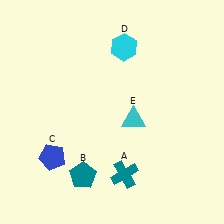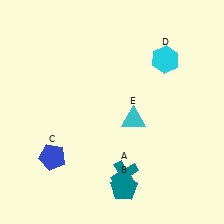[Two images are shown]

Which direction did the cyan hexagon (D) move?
The cyan hexagon (D) moved right.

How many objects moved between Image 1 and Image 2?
2 objects moved between the two images.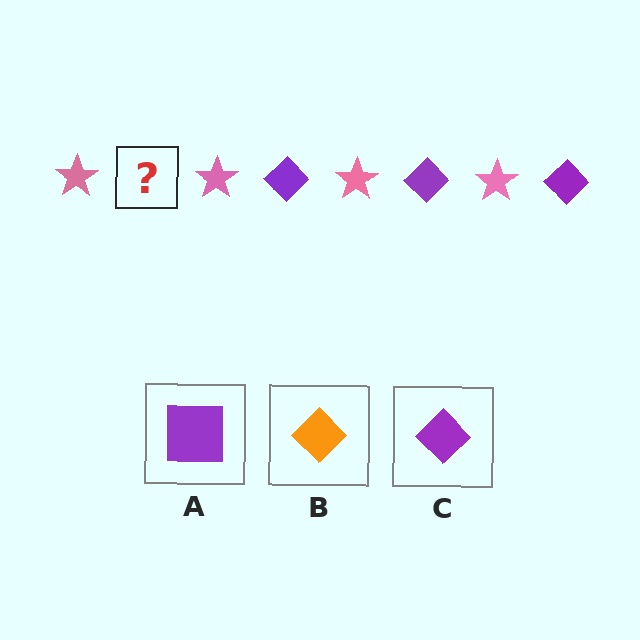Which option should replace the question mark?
Option C.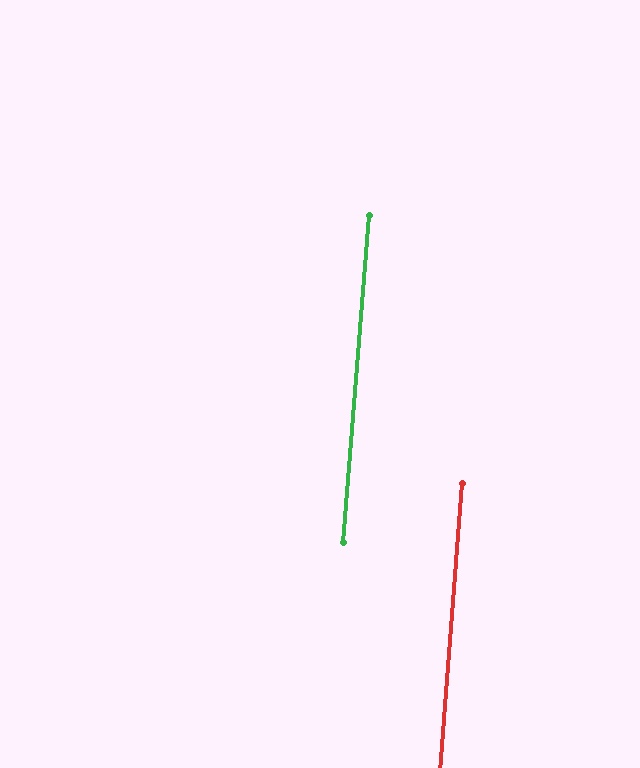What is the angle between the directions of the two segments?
Approximately 0 degrees.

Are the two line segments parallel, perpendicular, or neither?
Parallel — their directions differ by only 0.4°.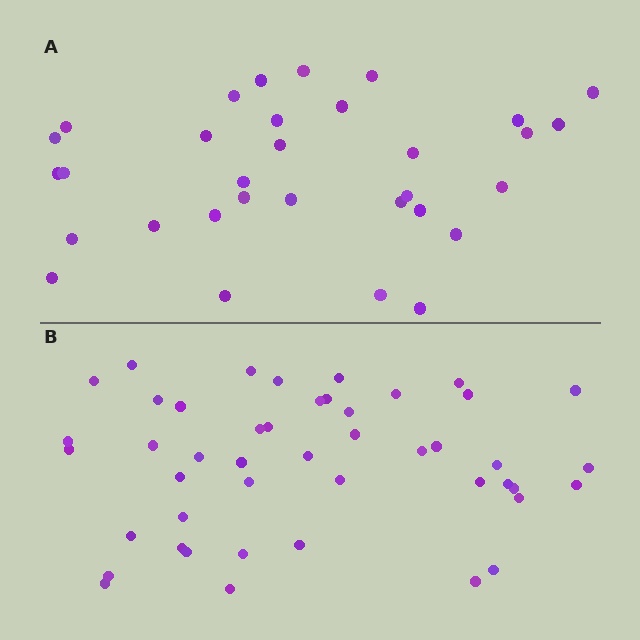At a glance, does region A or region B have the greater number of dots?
Region B (the bottom region) has more dots.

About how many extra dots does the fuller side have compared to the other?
Region B has approximately 15 more dots than region A.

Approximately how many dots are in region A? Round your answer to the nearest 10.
About 30 dots. (The exact count is 32, which rounds to 30.)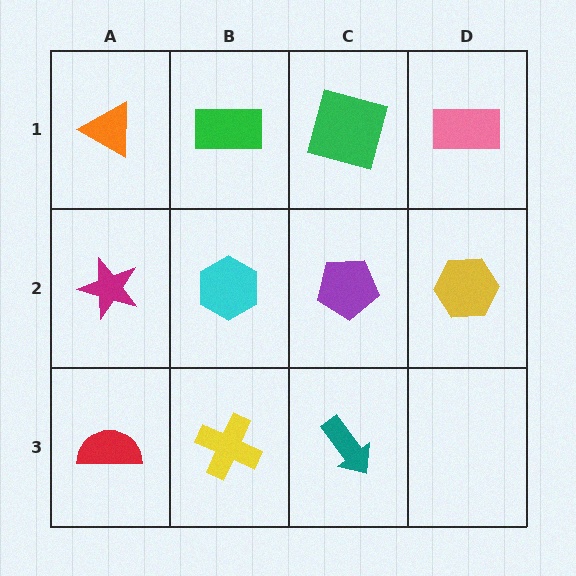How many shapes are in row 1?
4 shapes.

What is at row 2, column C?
A purple pentagon.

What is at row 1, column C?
A green square.